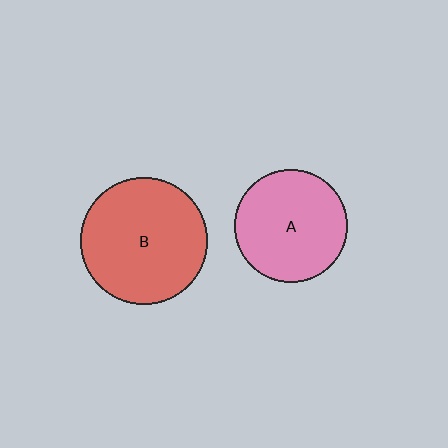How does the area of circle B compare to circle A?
Approximately 1.3 times.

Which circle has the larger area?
Circle B (red).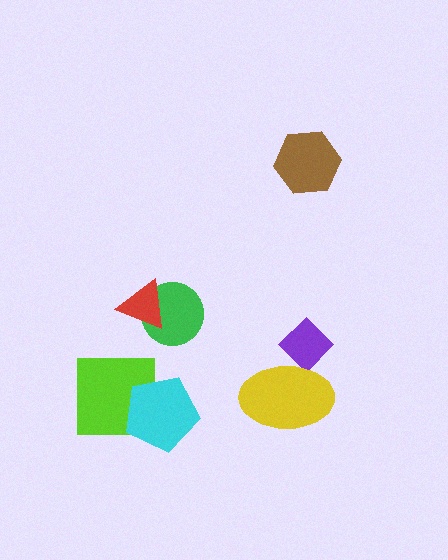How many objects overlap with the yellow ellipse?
1 object overlaps with the yellow ellipse.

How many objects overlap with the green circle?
1 object overlaps with the green circle.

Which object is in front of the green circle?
The red triangle is in front of the green circle.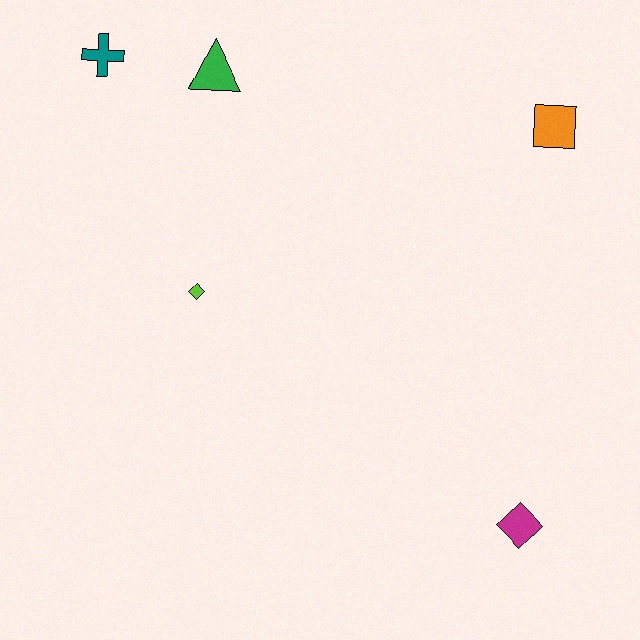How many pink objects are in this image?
There are no pink objects.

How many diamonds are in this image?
There are 2 diamonds.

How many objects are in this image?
There are 5 objects.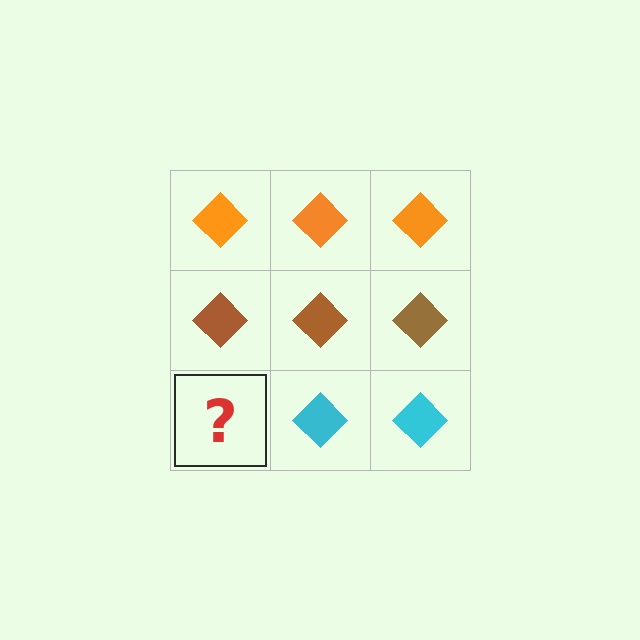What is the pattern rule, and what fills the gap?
The rule is that each row has a consistent color. The gap should be filled with a cyan diamond.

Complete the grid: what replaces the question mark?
The question mark should be replaced with a cyan diamond.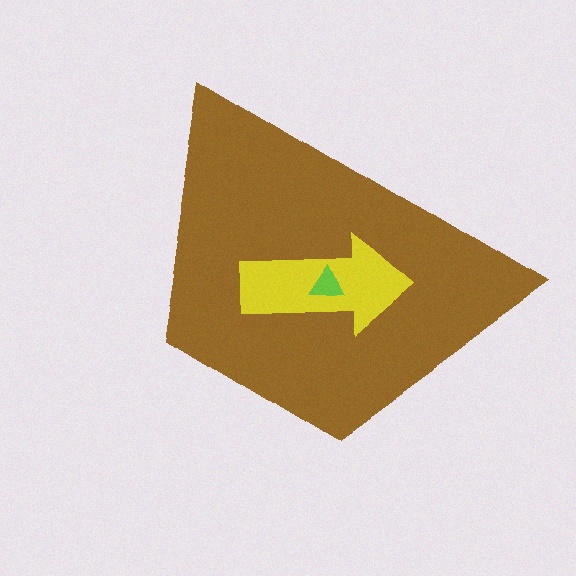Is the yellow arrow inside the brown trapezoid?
Yes.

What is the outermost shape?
The brown trapezoid.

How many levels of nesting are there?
3.